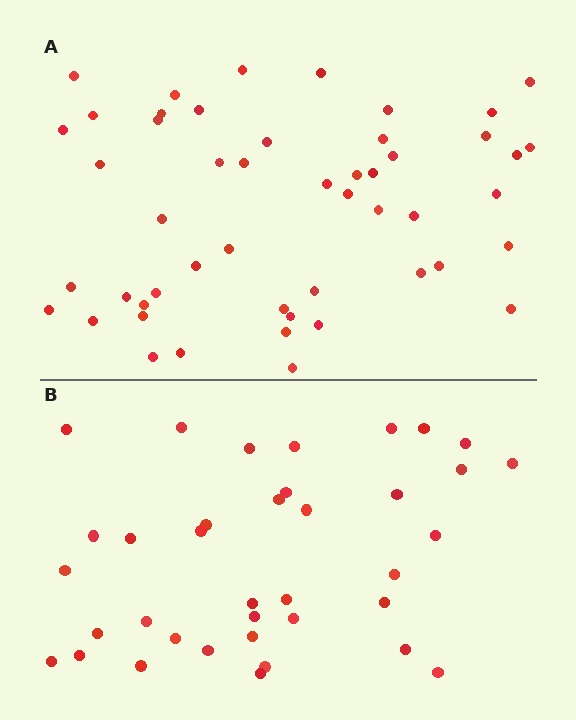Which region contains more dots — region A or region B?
Region A (the top region) has more dots.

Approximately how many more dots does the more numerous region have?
Region A has approximately 15 more dots than region B.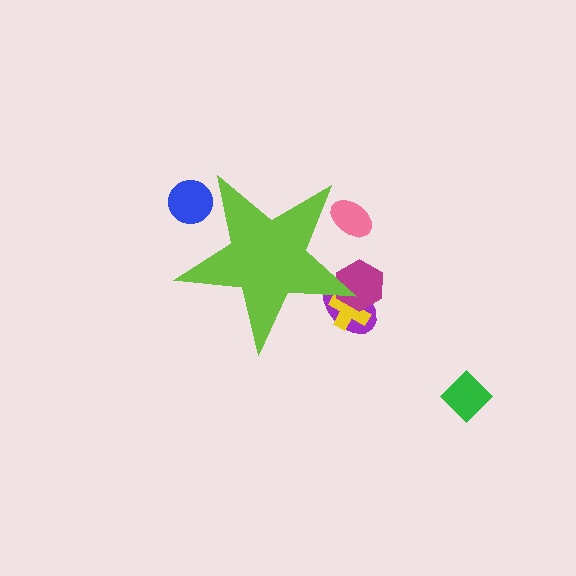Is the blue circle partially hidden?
Yes, the blue circle is partially hidden behind the lime star.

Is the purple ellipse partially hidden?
Yes, the purple ellipse is partially hidden behind the lime star.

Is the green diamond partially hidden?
No, the green diamond is fully visible.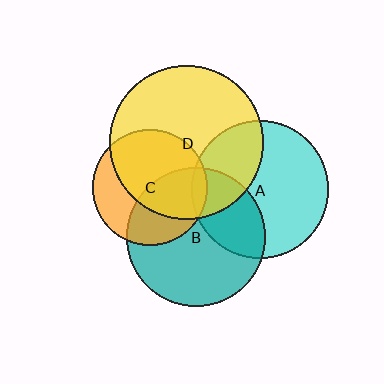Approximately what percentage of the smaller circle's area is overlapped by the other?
Approximately 30%.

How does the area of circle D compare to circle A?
Approximately 1.3 times.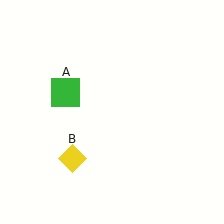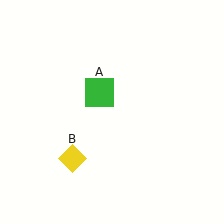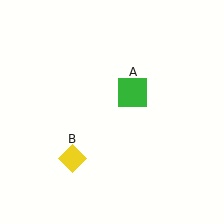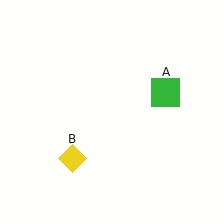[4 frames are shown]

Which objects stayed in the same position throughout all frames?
Yellow diamond (object B) remained stationary.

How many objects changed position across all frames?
1 object changed position: green square (object A).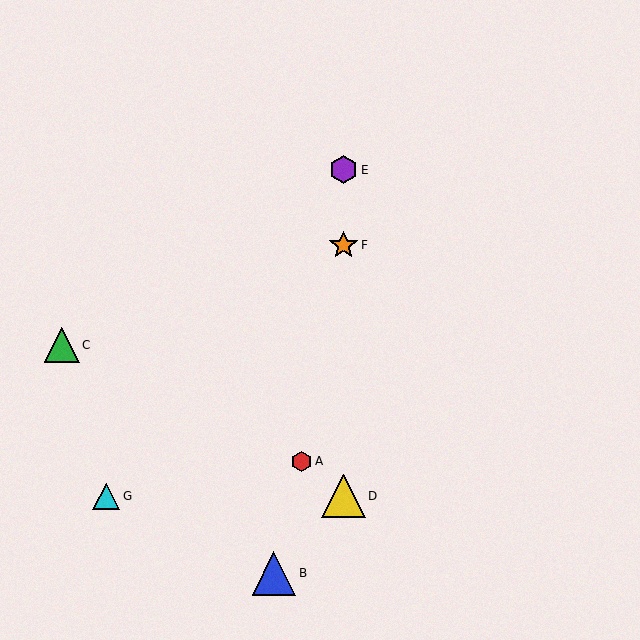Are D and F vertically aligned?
Yes, both are at x≈343.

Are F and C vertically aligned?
No, F is at x≈343 and C is at x≈62.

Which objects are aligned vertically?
Objects D, E, F are aligned vertically.